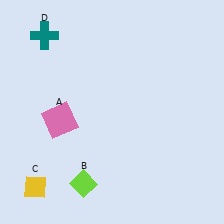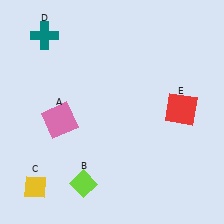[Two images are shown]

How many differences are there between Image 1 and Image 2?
There is 1 difference between the two images.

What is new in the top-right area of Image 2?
A red square (E) was added in the top-right area of Image 2.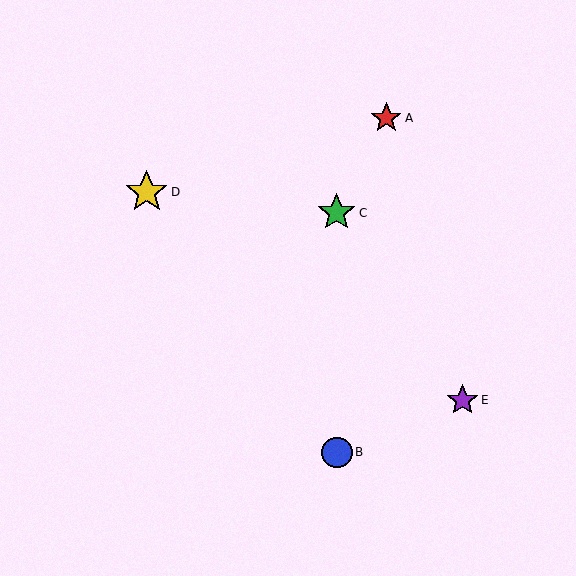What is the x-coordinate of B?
Object B is at x≈337.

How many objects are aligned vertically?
2 objects (B, C) are aligned vertically.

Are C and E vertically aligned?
No, C is at x≈337 and E is at x≈462.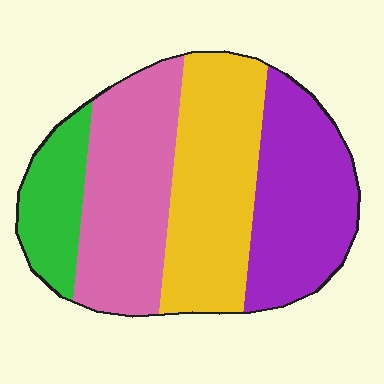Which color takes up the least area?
Green, at roughly 15%.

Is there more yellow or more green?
Yellow.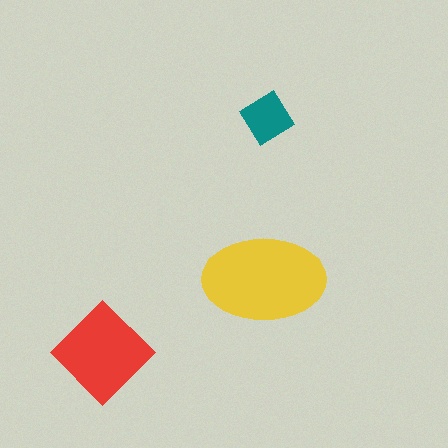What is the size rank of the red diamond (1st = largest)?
2nd.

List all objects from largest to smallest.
The yellow ellipse, the red diamond, the teal diamond.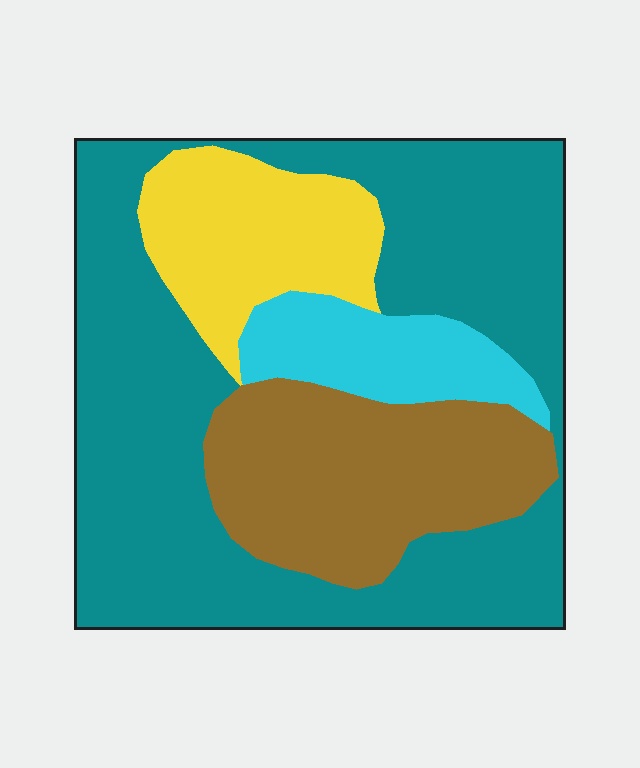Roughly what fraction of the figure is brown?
Brown takes up about one fifth (1/5) of the figure.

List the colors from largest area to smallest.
From largest to smallest: teal, brown, yellow, cyan.